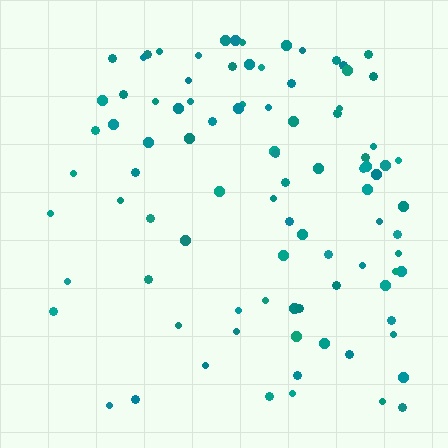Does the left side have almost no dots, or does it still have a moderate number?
Still a moderate number, just noticeably fewer than the right.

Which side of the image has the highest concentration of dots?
The right.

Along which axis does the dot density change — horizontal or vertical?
Horizontal.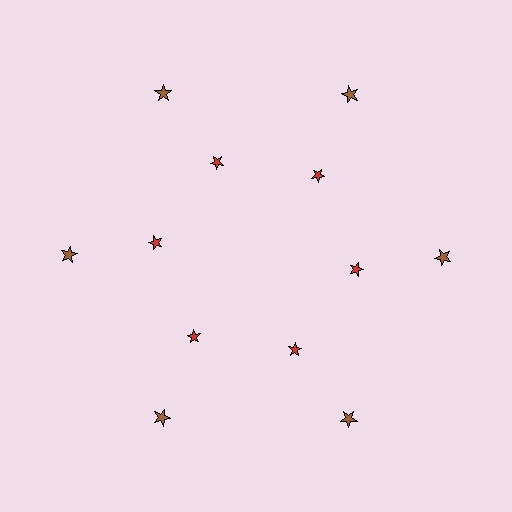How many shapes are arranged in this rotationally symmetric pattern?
There are 12 shapes, arranged in 6 groups of 2.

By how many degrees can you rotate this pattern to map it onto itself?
The pattern maps onto itself every 60 degrees of rotation.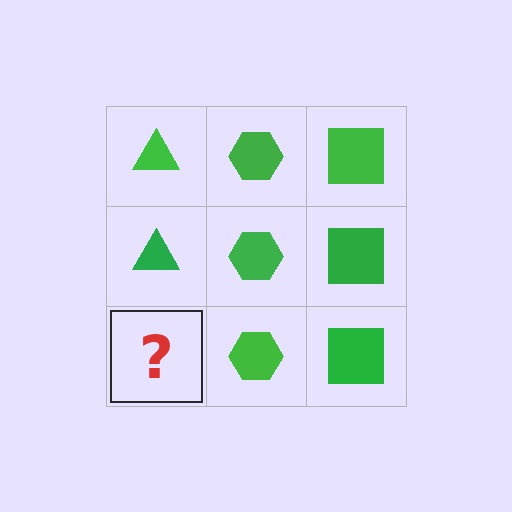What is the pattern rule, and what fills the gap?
The rule is that each column has a consistent shape. The gap should be filled with a green triangle.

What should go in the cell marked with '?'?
The missing cell should contain a green triangle.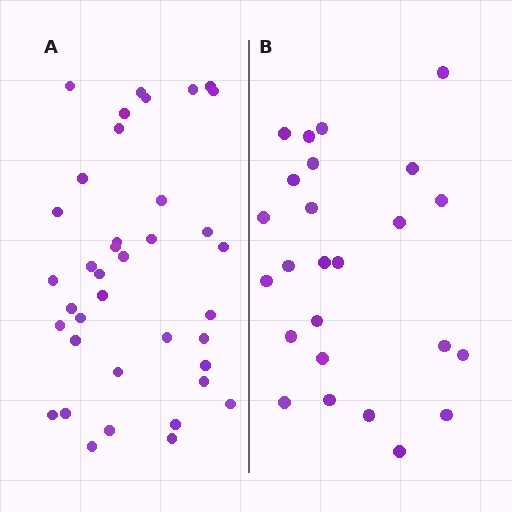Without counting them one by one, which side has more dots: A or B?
Region A (the left region) has more dots.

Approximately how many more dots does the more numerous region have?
Region A has approximately 15 more dots than region B.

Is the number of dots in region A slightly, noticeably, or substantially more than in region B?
Region A has substantially more. The ratio is roughly 1.5 to 1.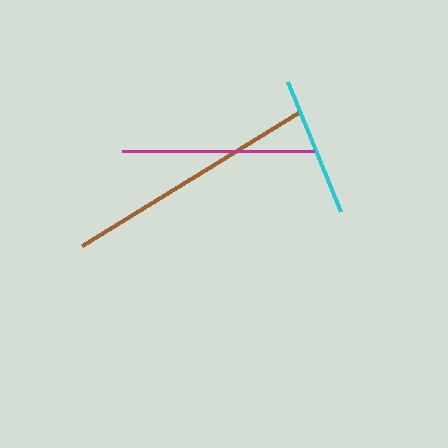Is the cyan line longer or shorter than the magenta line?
The magenta line is longer than the cyan line.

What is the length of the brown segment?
The brown segment is approximately 256 pixels long.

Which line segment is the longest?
The brown line is the longest at approximately 256 pixels.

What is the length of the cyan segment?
The cyan segment is approximately 141 pixels long.